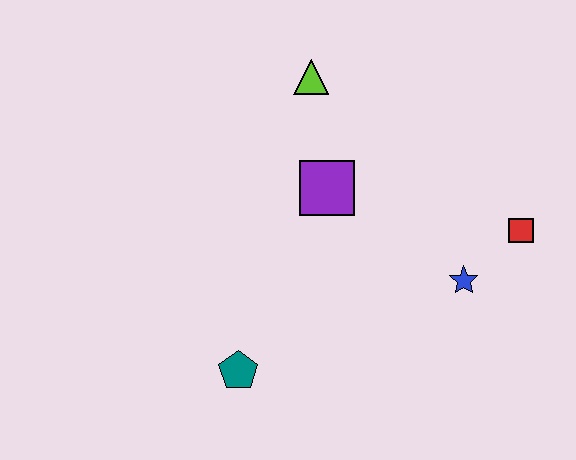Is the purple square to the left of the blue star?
Yes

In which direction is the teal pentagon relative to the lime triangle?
The teal pentagon is below the lime triangle.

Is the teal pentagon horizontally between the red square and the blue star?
No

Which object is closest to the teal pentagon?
The purple square is closest to the teal pentagon.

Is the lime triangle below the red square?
No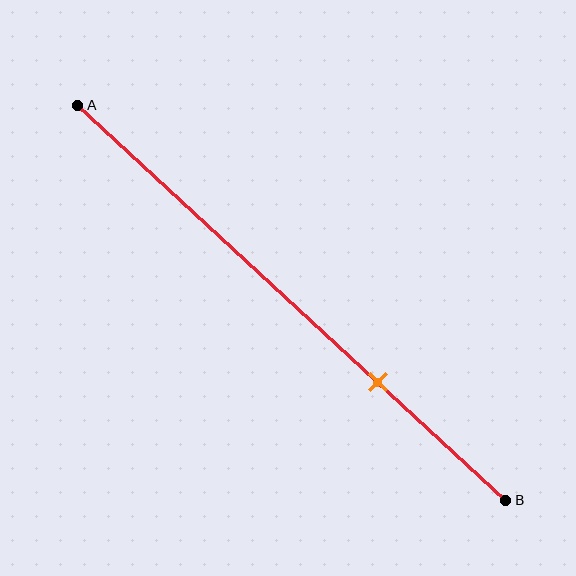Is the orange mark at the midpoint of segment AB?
No, the mark is at about 70% from A, not at the 50% midpoint.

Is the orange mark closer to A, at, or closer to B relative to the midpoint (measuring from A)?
The orange mark is closer to point B than the midpoint of segment AB.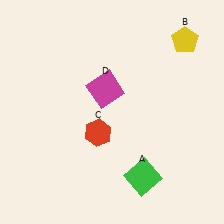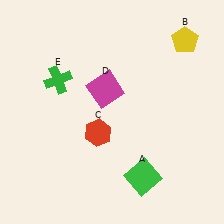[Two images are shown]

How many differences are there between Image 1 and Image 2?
There is 1 difference between the two images.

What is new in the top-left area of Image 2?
A green cross (E) was added in the top-left area of Image 2.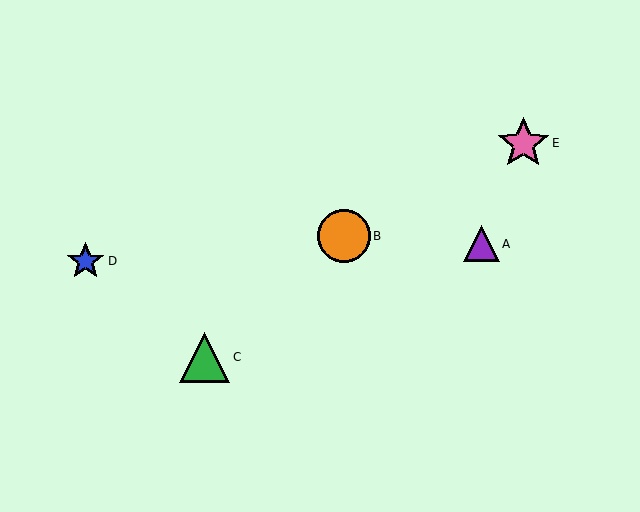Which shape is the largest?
The orange circle (labeled B) is the largest.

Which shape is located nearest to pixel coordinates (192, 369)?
The green triangle (labeled C) at (205, 357) is nearest to that location.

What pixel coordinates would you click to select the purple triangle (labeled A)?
Click at (481, 244) to select the purple triangle A.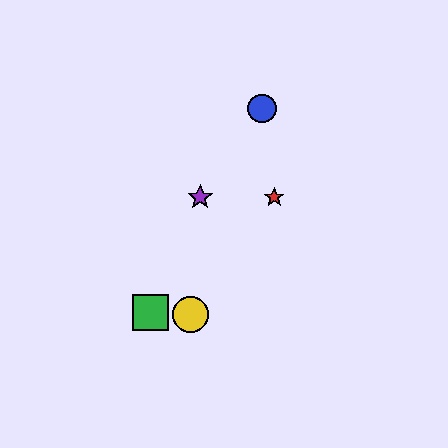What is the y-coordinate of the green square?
The green square is at y≈312.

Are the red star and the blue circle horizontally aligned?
No, the red star is at y≈197 and the blue circle is at y≈108.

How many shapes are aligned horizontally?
2 shapes (the red star, the purple star) are aligned horizontally.